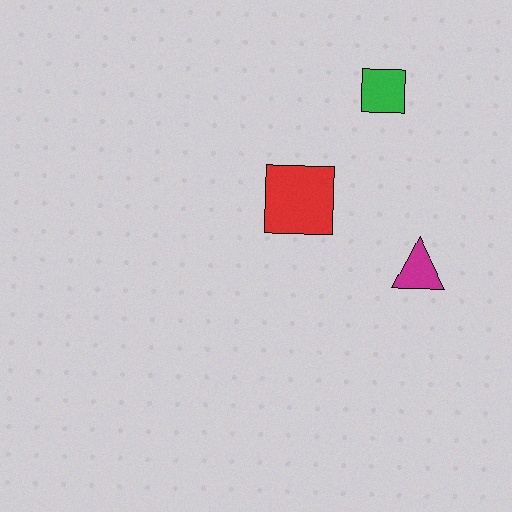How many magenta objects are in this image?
There is 1 magenta object.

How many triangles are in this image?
There is 1 triangle.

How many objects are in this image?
There are 3 objects.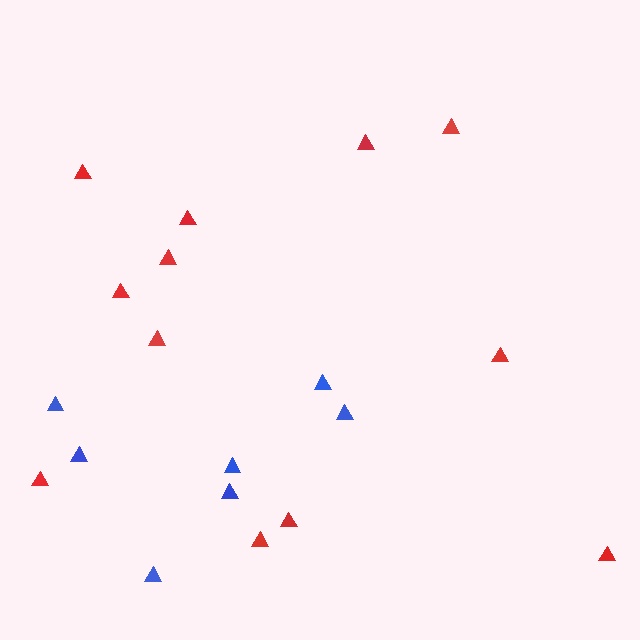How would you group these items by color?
There are 2 groups: one group of red triangles (12) and one group of blue triangles (7).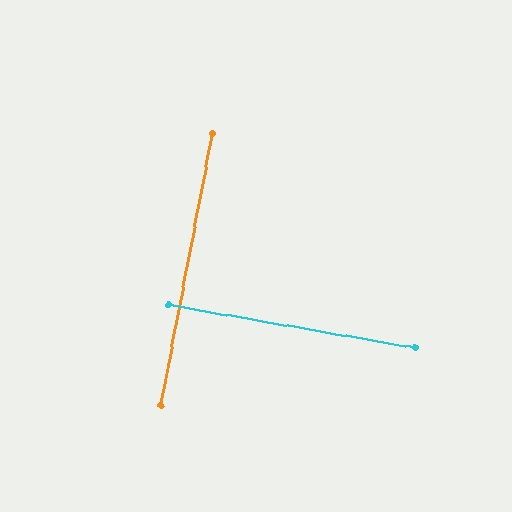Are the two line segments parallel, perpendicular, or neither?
Perpendicular — they meet at approximately 89°.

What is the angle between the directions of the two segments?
Approximately 89 degrees.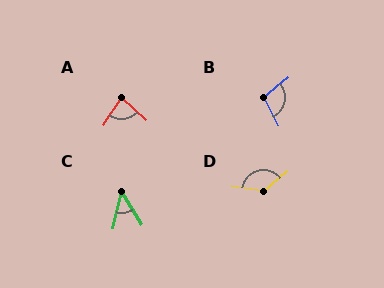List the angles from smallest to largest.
C (45°), A (80°), B (102°), D (132°).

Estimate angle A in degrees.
Approximately 80 degrees.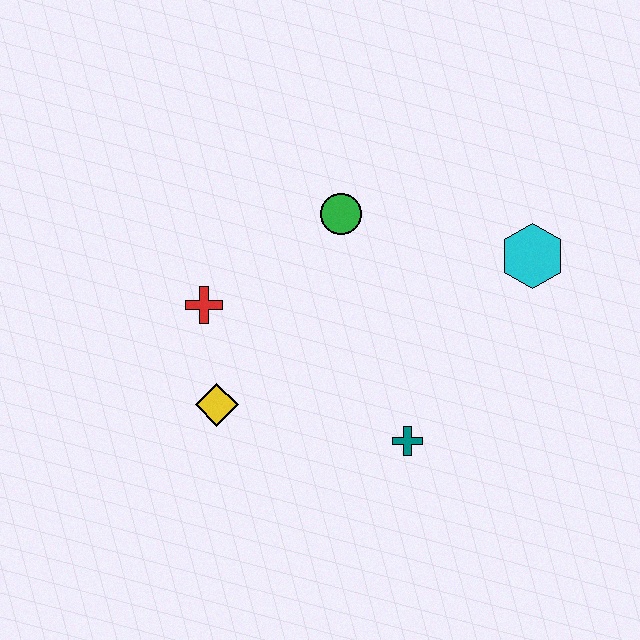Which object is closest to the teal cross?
The yellow diamond is closest to the teal cross.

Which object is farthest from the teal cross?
The red cross is farthest from the teal cross.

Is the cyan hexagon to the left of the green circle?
No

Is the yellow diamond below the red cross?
Yes